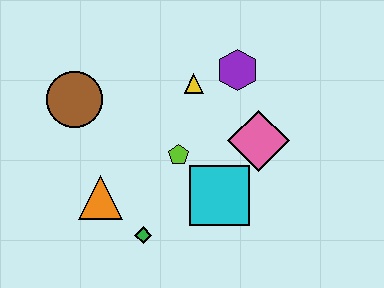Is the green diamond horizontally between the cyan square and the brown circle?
Yes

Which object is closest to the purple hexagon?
The yellow triangle is closest to the purple hexagon.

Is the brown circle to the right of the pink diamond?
No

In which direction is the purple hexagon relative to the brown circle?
The purple hexagon is to the right of the brown circle.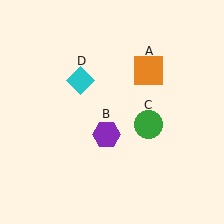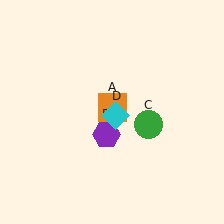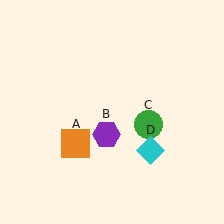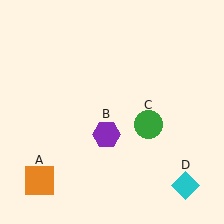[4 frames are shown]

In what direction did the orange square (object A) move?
The orange square (object A) moved down and to the left.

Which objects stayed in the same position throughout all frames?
Purple hexagon (object B) and green circle (object C) remained stationary.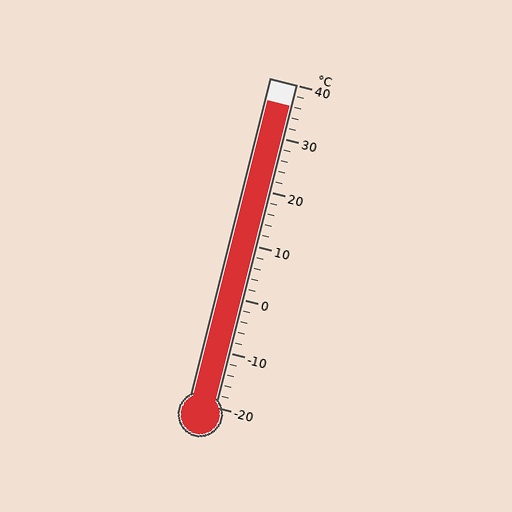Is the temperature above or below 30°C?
The temperature is above 30°C.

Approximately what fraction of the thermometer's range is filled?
The thermometer is filled to approximately 95% of its range.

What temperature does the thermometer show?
The thermometer shows approximately 36°C.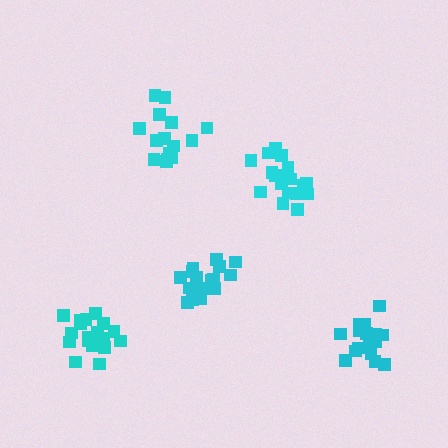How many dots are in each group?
Group 1: 18 dots, Group 2: 15 dots, Group 3: 19 dots, Group 4: 17 dots, Group 5: 18 dots (87 total).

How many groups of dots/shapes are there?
There are 5 groups.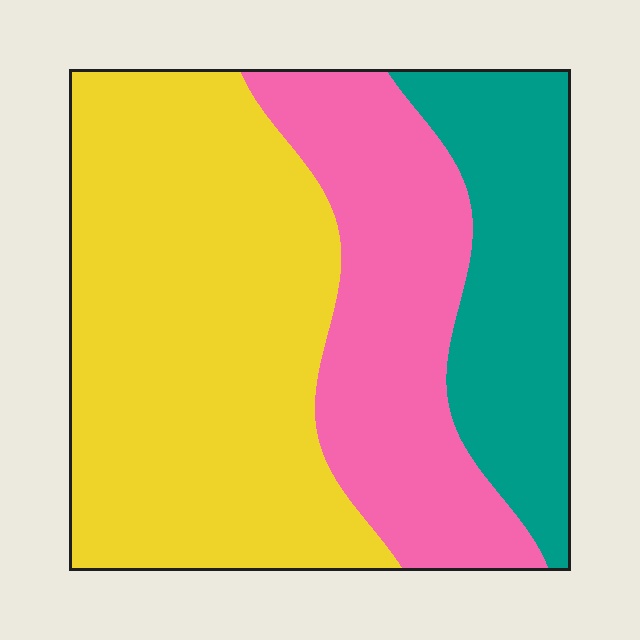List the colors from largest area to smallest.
From largest to smallest: yellow, pink, teal.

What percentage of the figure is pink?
Pink covers 28% of the figure.